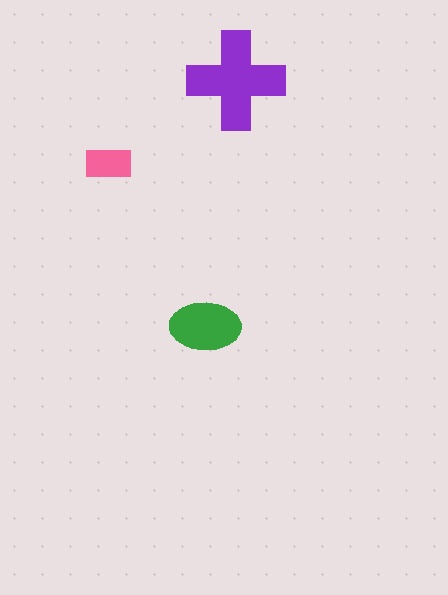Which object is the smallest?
The pink rectangle.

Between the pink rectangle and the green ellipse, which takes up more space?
The green ellipse.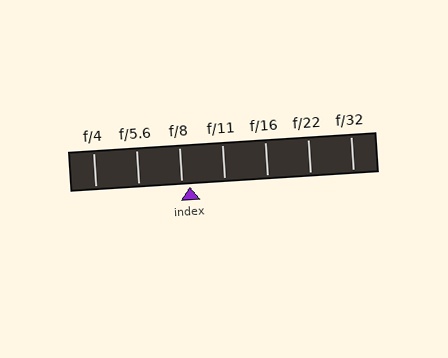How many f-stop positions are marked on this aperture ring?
There are 7 f-stop positions marked.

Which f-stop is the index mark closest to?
The index mark is closest to f/8.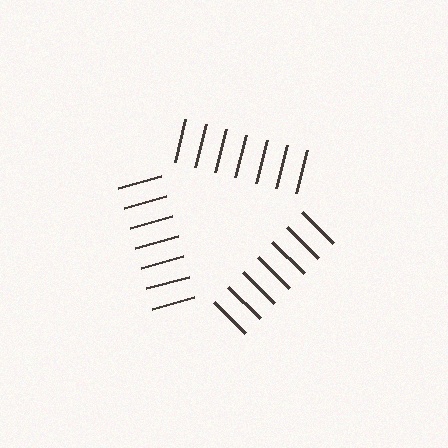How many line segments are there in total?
21 — 7 along each of the 3 edges.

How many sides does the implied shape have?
3 sides — the line-ends trace a triangle.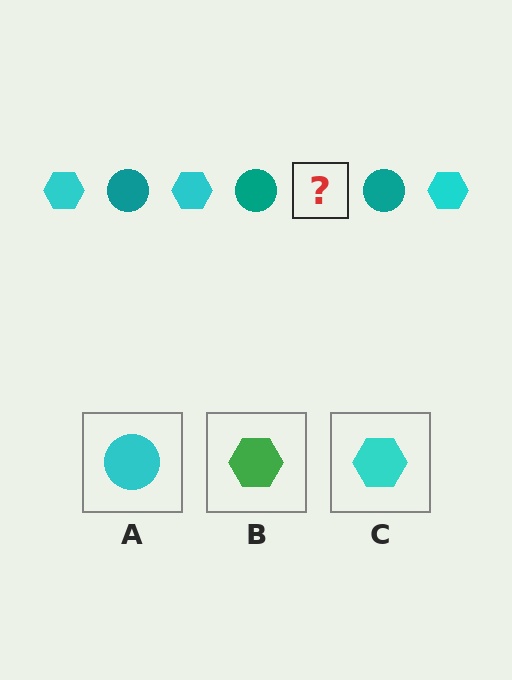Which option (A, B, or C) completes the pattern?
C.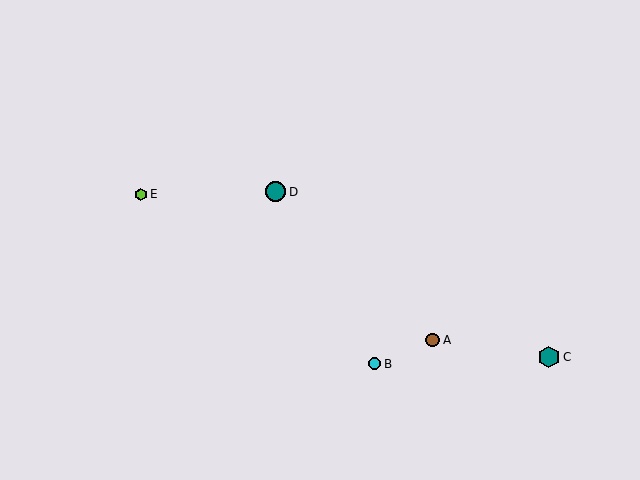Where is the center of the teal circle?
The center of the teal circle is at (276, 192).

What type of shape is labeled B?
Shape B is a cyan circle.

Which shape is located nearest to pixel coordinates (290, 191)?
The teal circle (labeled D) at (276, 192) is nearest to that location.